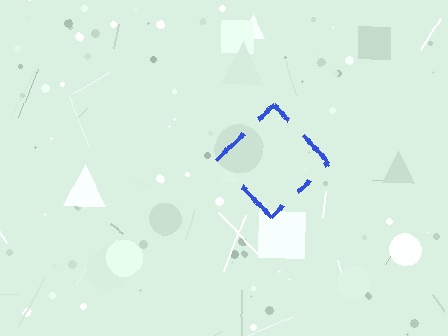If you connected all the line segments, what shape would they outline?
They would outline a diamond.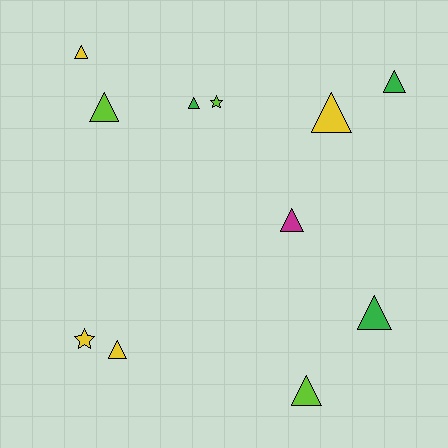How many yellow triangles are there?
There are 3 yellow triangles.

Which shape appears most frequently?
Triangle, with 9 objects.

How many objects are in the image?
There are 11 objects.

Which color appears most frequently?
Yellow, with 4 objects.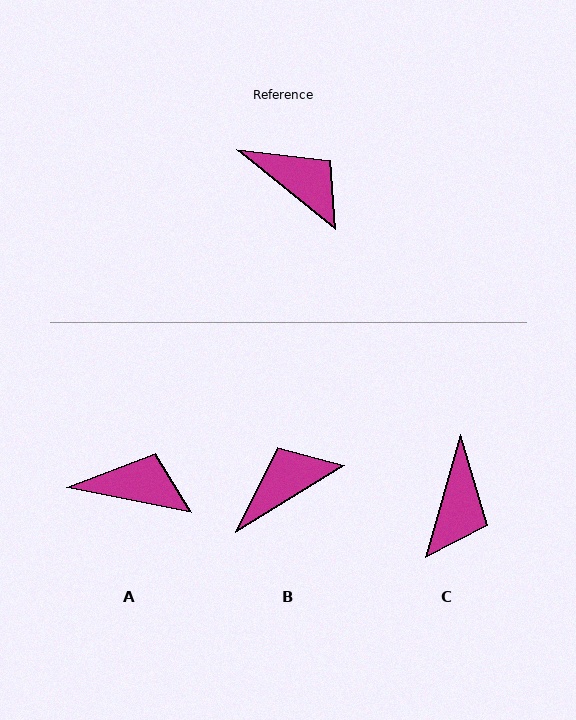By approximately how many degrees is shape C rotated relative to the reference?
Approximately 66 degrees clockwise.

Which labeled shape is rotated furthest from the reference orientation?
B, about 71 degrees away.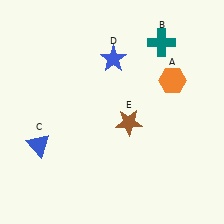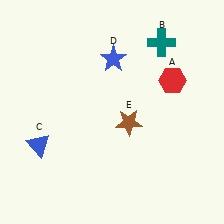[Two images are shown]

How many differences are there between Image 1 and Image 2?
There is 1 difference between the two images.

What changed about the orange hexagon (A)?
In Image 1, A is orange. In Image 2, it changed to red.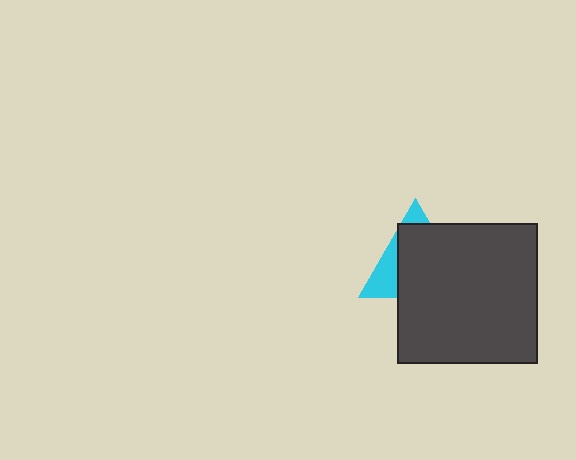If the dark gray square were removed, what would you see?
You would see the complete cyan triangle.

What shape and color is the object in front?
The object in front is a dark gray square.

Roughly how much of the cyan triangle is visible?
A small part of it is visible (roughly 30%).